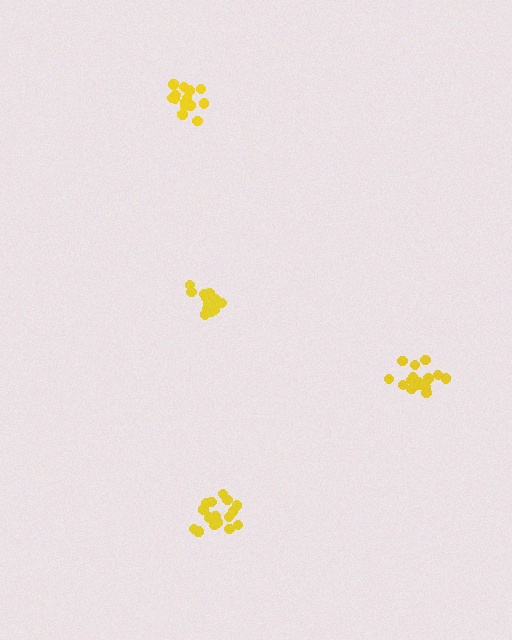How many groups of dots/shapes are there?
There are 4 groups.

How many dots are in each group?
Group 1: 17 dots, Group 2: 17 dots, Group 3: 18 dots, Group 4: 16 dots (68 total).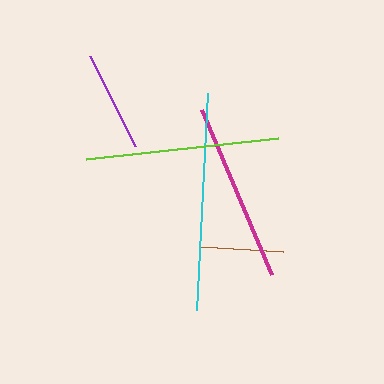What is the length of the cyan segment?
The cyan segment is approximately 217 pixels long.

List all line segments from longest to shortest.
From longest to shortest: cyan, lime, magenta, purple, brown.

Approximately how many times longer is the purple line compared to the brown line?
The purple line is approximately 1.2 times the length of the brown line.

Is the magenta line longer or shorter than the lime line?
The lime line is longer than the magenta line.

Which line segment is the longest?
The cyan line is the longest at approximately 217 pixels.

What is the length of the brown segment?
The brown segment is approximately 83 pixels long.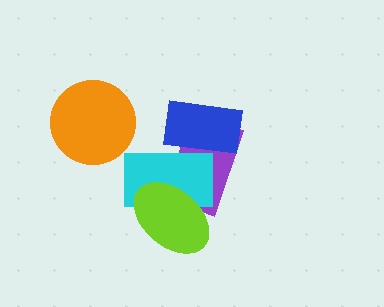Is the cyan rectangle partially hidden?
Yes, it is partially covered by another shape.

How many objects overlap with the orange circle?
0 objects overlap with the orange circle.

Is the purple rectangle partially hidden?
Yes, it is partially covered by another shape.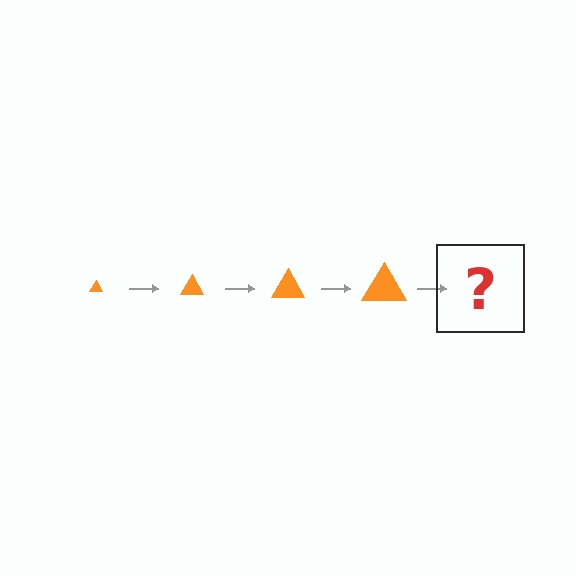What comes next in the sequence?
The next element should be an orange triangle, larger than the previous one.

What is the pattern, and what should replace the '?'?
The pattern is that the triangle gets progressively larger each step. The '?' should be an orange triangle, larger than the previous one.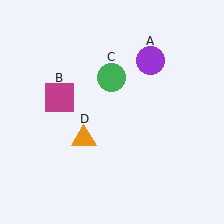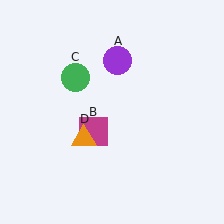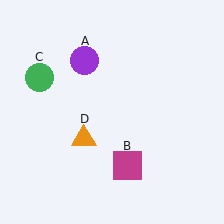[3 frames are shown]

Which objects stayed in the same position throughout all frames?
Orange triangle (object D) remained stationary.